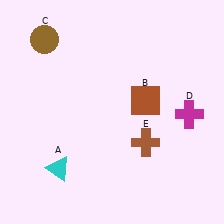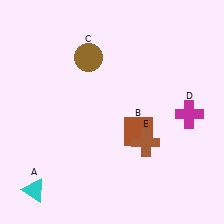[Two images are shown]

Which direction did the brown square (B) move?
The brown square (B) moved down.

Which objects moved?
The objects that moved are: the cyan triangle (A), the brown square (B), the brown circle (C).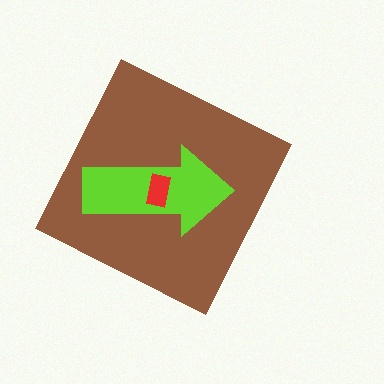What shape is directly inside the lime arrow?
The red rectangle.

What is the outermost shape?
The brown diamond.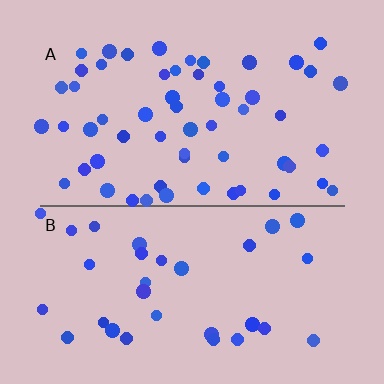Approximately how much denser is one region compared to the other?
Approximately 1.7× — region A over region B.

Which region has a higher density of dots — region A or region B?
A (the top).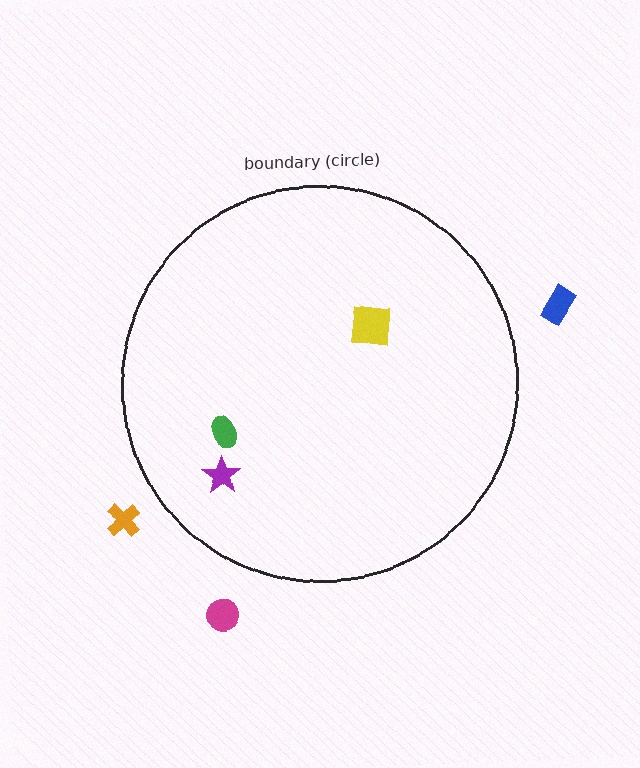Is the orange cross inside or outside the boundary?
Outside.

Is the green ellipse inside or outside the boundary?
Inside.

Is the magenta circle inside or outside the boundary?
Outside.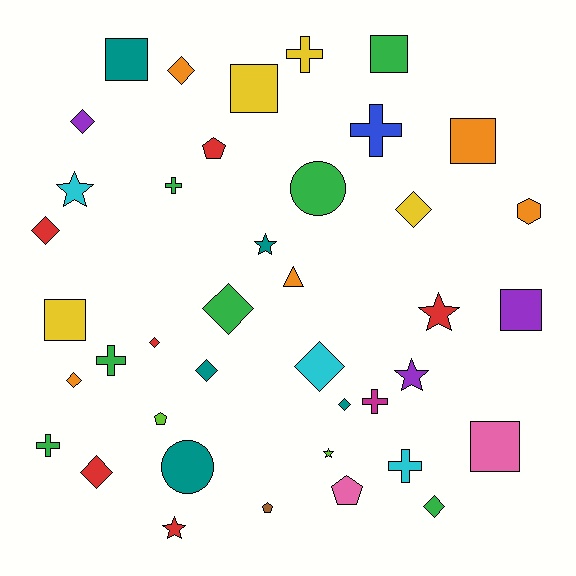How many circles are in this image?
There are 2 circles.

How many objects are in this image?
There are 40 objects.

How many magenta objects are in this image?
There is 1 magenta object.